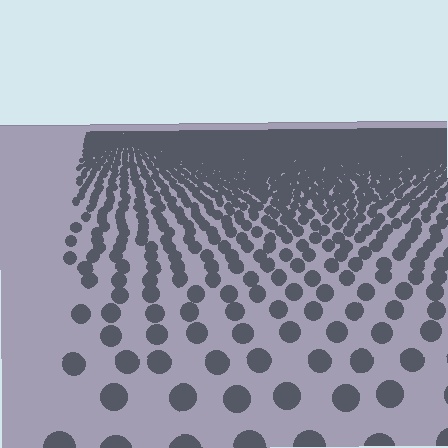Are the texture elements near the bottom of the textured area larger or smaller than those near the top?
Larger. Near the bottom, elements are closer to the viewer and appear at a bigger on-screen size.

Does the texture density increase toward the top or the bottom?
Density increases toward the top.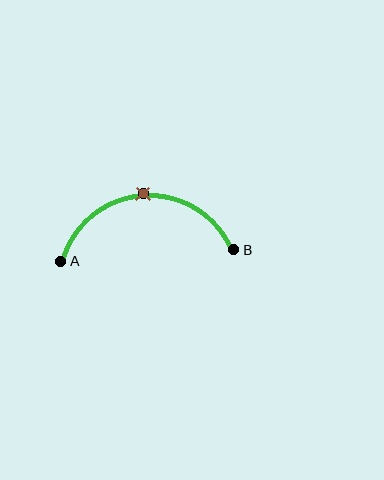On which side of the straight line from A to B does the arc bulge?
The arc bulges above the straight line connecting A and B.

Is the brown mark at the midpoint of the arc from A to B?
Yes. The brown mark lies on the arc at equal arc-length from both A and B — it is the arc midpoint.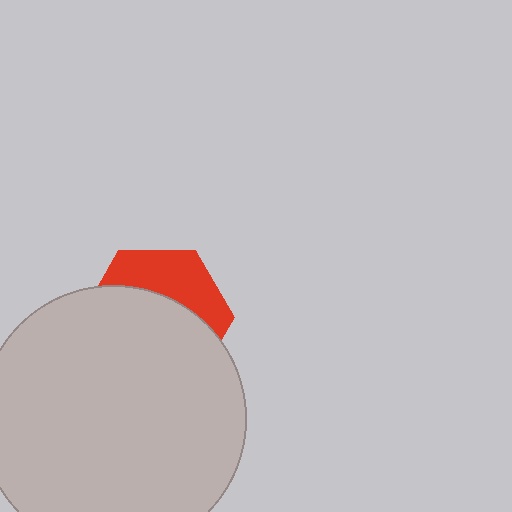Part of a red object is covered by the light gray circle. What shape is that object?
It is a hexagon.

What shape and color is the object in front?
The object in front is a light gray circle.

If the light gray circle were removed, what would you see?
You would see the complete red hexagon.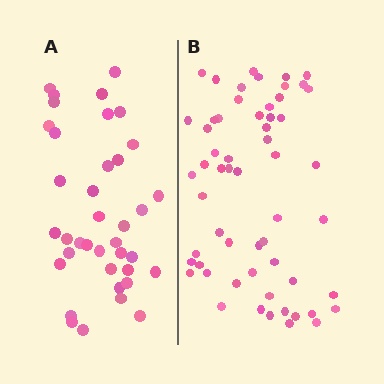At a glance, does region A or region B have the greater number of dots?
Region B (the right region) has more dots.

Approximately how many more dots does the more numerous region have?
Region B has approximately 20 more dots than region A.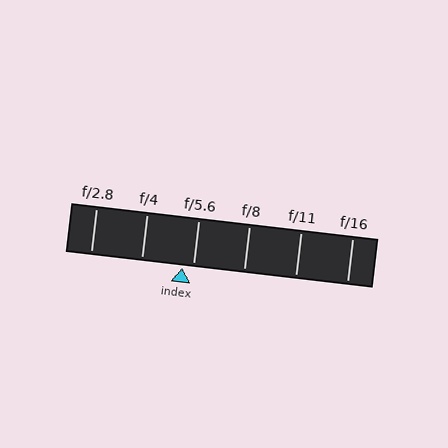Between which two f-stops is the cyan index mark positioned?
The index mark is between f/4 and f/5.6.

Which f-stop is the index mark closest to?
The index mark is closest to f/5.6.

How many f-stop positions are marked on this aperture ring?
There are 6 f-stop positions marked.